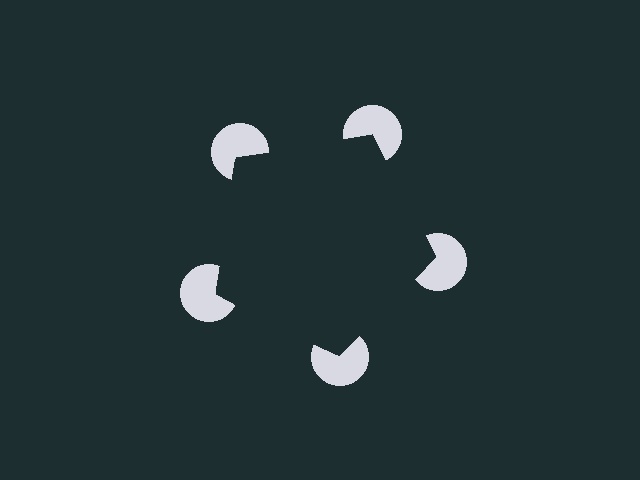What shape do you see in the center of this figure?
An illusory pentagon — its edges are inferred from the aligned wedge cuts in the pac-man discs, not physically drawn.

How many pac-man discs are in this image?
There are 5 — one at each vertex of the illusory pentagon.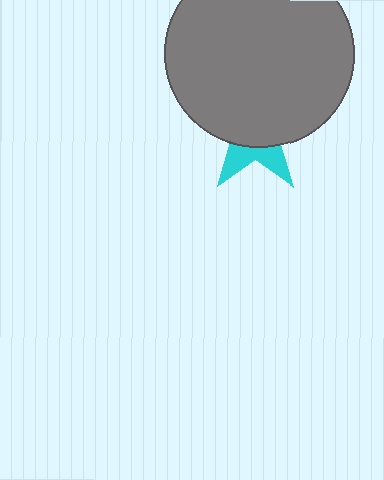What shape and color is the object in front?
The object in front is a gray circle.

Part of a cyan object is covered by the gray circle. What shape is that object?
It is a star.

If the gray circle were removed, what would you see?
You would see the complete cyan star.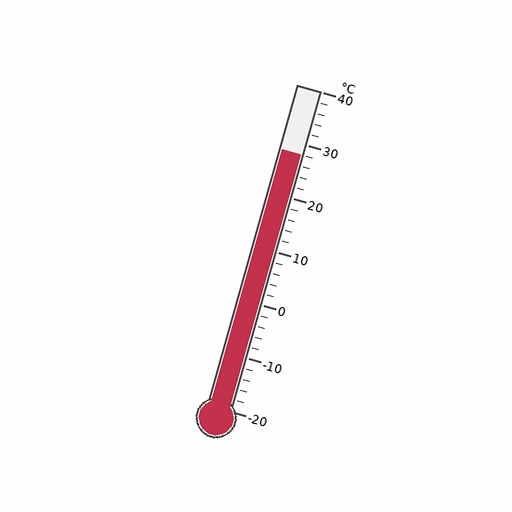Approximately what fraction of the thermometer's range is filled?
The thermometer is filled to approximately 80% of its range.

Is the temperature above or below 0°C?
The temperature is above 0°C.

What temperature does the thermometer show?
The thermometer shows approximately 28°C.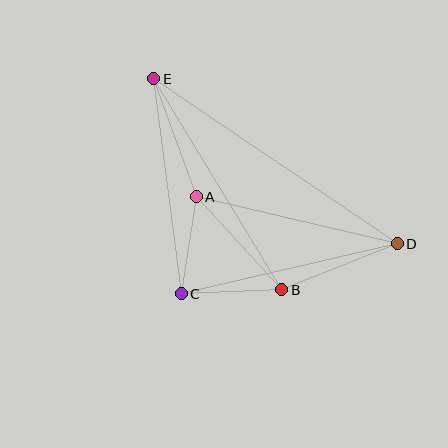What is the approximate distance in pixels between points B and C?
The distance between B and C is approximately 100 pixels.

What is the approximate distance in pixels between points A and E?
The distance between A and E is approximately 126 pixels.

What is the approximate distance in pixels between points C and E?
The distance between C and E is approximately 217 pixels.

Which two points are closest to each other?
Points A and C are closest to each other.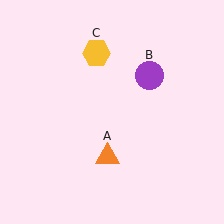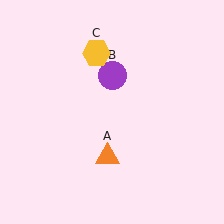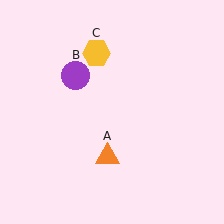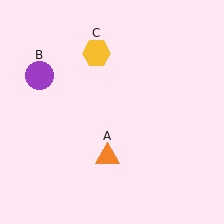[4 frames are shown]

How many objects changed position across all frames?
1 object changed position: purple circle (object B).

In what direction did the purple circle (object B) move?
The purple circle (object B) moved left.